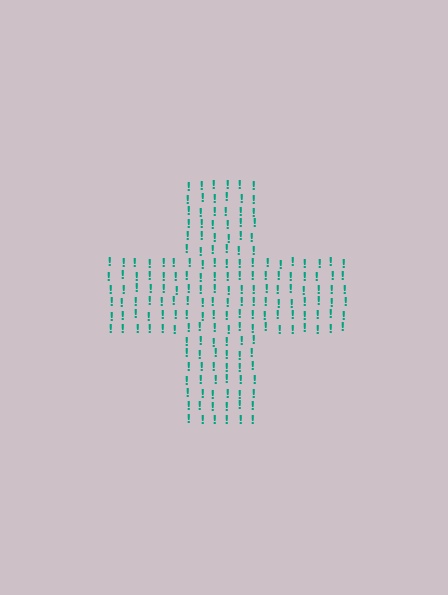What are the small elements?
The small elements are exclamation marks.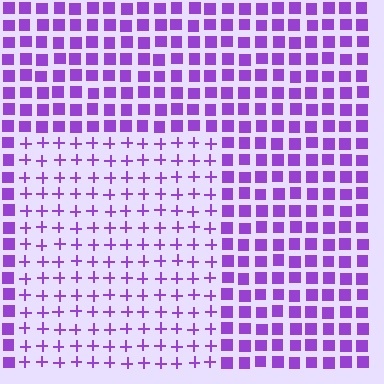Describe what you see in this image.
The image is filled with small purple elements arranged in a uniform grid. A rectangle-shaped region contains plus signs, while the surrounding area contains squares. The boundary is defined purely by the change in element shape.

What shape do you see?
I see a rectangle.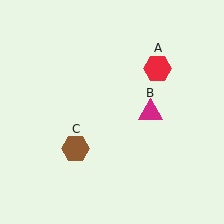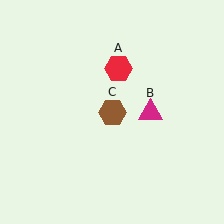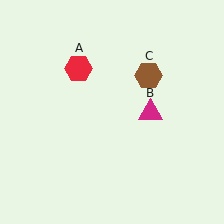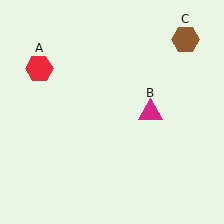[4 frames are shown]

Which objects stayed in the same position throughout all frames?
Magenta triangle (object B) remained stationary.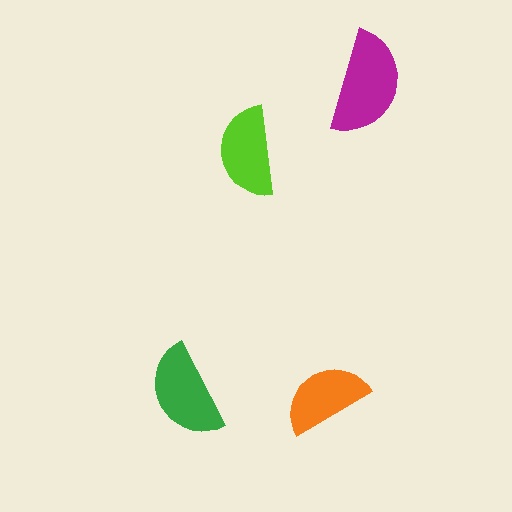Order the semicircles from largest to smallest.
the magenta one, the green one, the lime one, the orange one.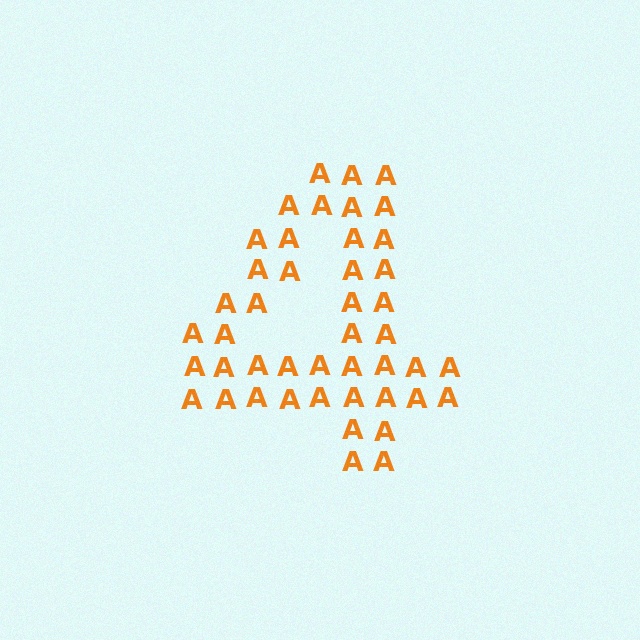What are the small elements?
The small elements are letter A's.